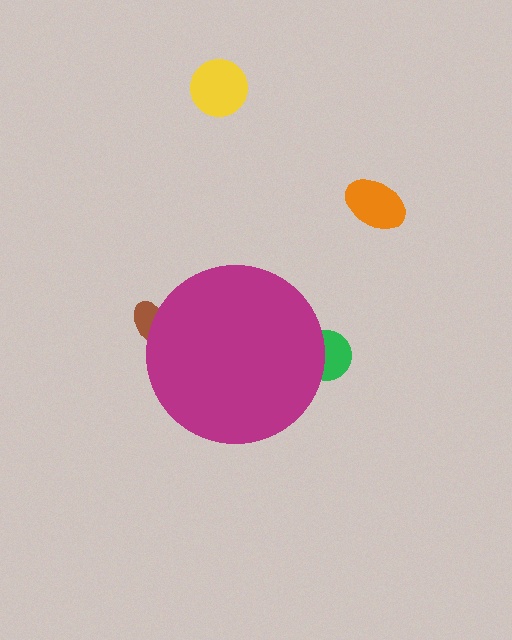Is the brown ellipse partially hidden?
Yes, the brown ellipse is partially hidden behind the magenta circle.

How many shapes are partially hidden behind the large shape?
2 shapes are partially hidden.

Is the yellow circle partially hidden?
No, the yellow circle is fully visible.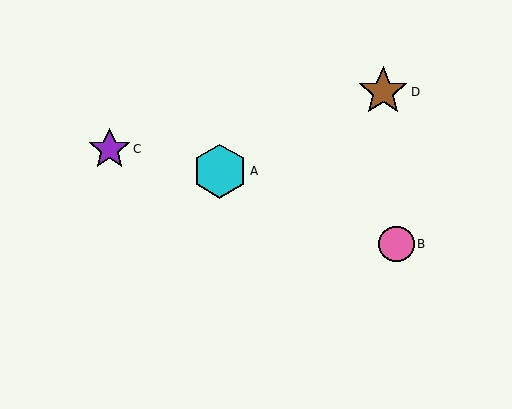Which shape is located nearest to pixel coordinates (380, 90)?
The brown star (labeled D) at (383, 92) is nearest to that location.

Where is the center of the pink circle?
The center of the pink circle is at (396, 244).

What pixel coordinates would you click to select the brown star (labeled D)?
Click at (383, 92) to select the brown star D.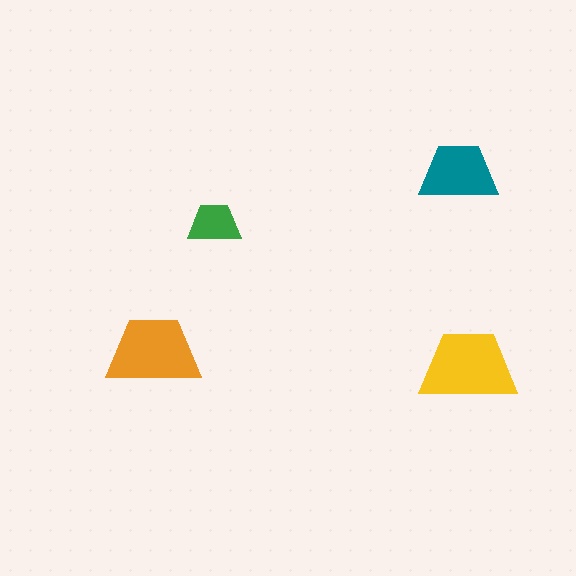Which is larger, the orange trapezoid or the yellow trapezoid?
The yellow one.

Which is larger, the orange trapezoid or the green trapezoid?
The orange one.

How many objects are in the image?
There are 4 objects in the image.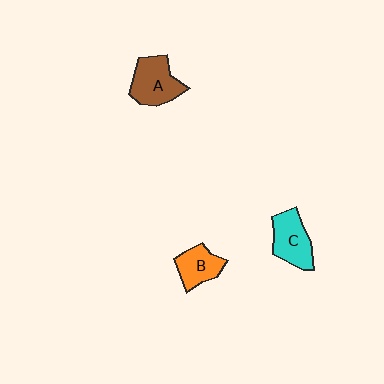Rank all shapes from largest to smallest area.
From largest to smallest: A (brown), C (cyan), B (orange).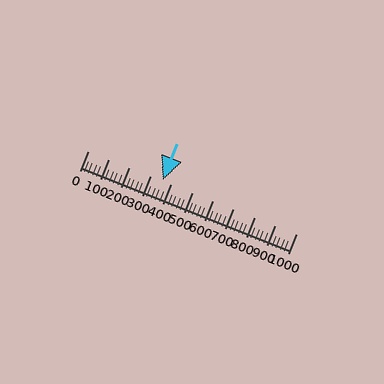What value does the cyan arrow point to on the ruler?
The cyan arrow points to approximately 360.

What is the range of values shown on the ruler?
The ruler shows values from 0 to 1000.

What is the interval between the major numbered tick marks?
The major tick marks are spaced 100 units apart.